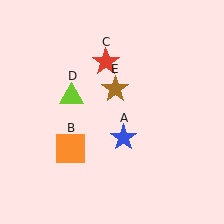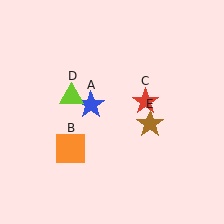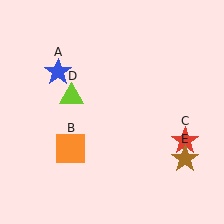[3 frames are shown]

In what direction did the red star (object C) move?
The red star (object C) moved down and to the right.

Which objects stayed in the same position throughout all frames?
Orange square (object B) and lime triangle (object D) remained stationary.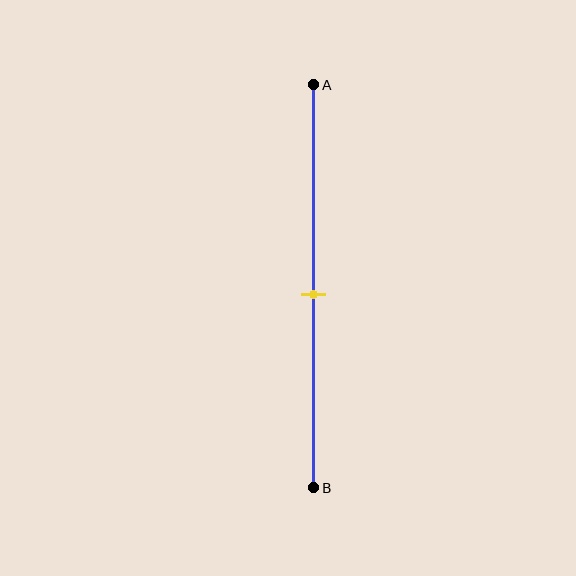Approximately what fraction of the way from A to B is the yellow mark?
The yellow mark is approximately 50% of the way from A to B.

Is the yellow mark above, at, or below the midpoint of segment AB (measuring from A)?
The yellow mark is approximately at the midpoint of segment AB.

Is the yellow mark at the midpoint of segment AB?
Yes, the mark is approximately at the midpoint.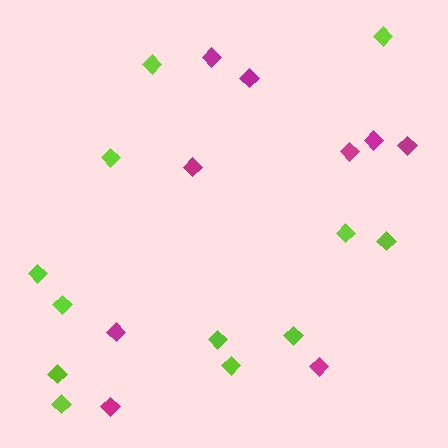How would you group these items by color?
There are 2 groups: one group of magenta diamonds (9) and one group of lime diamonds (12).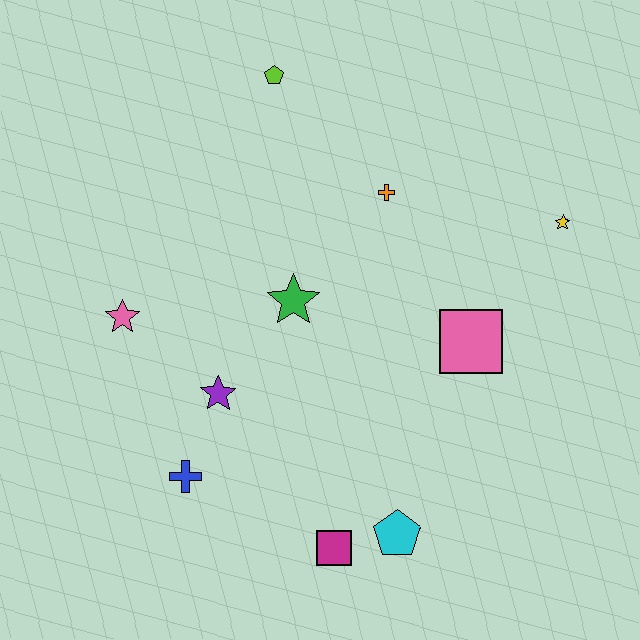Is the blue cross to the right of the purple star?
No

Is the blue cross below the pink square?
Yes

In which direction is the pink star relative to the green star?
The pink star is to the left of the green star.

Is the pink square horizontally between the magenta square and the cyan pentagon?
No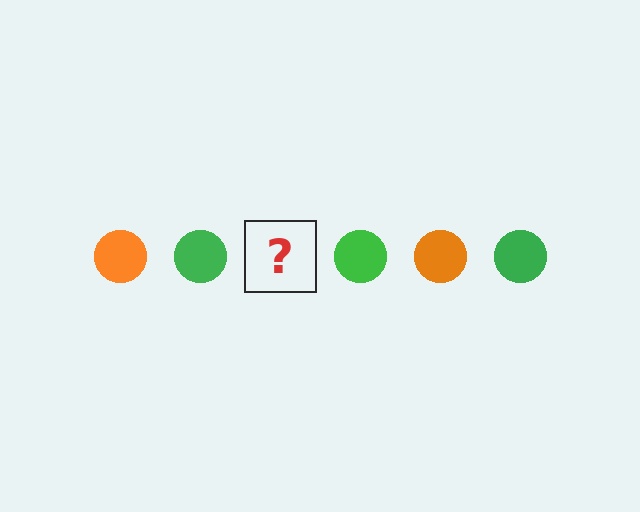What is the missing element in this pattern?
The missing element is an orange circle.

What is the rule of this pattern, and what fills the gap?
The rule is that the pattern cycles through orange, green circles. The gap should be filled with an orange circle.